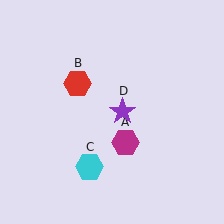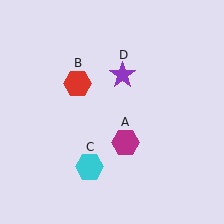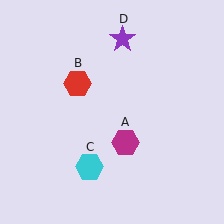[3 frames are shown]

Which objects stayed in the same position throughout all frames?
Magenta hexagon (object A) and red hexagon (object B) and cyan hexagon (object C) remained stationary.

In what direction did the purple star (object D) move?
The purple star (object D) moved up.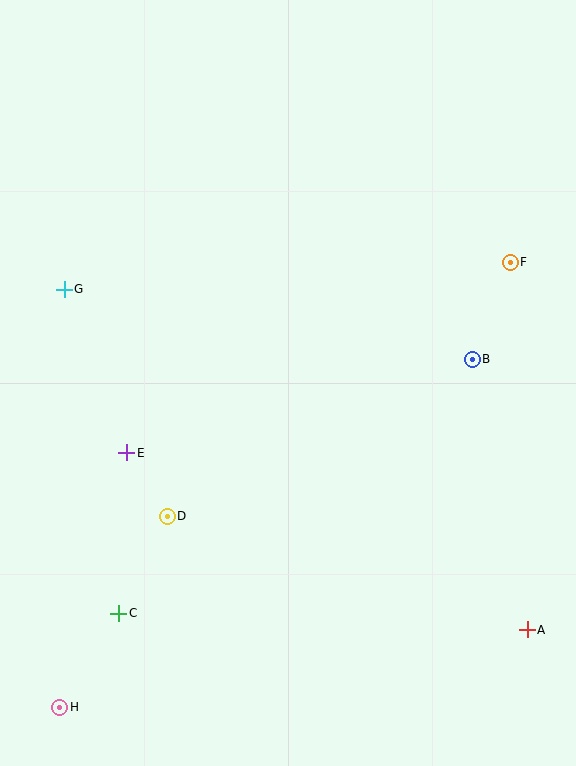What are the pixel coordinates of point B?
Point B is at (472, 359).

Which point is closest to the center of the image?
Point E at (127, 453) is closest to the center.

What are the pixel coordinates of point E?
Point E is at (127, 453).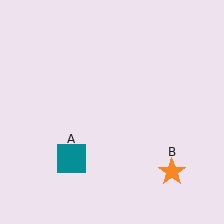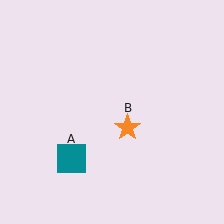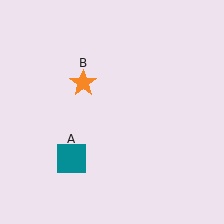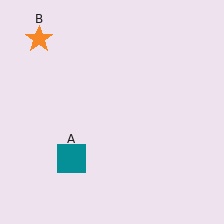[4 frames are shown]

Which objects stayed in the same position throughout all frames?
Teal square (object A) remained stationary.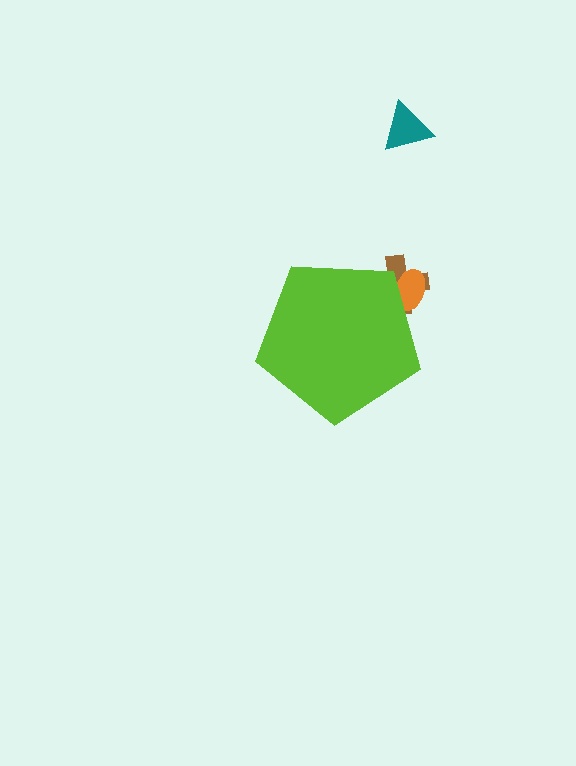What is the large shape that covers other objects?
A lime pentagon.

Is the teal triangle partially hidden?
No, the teal triangle is fully visible.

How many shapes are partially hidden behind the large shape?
2 shapes are partially hidden.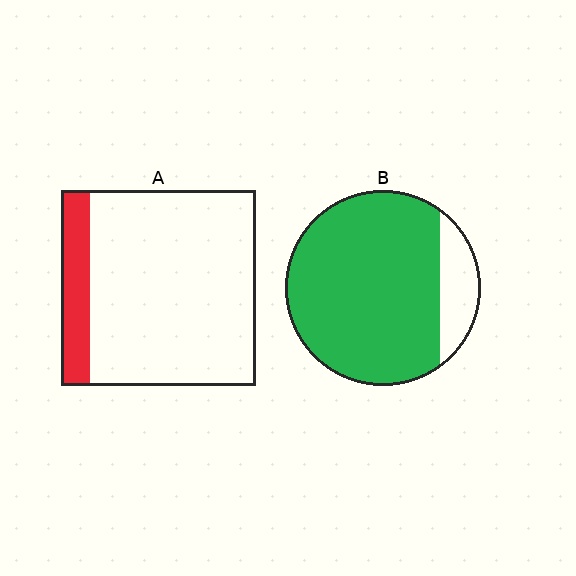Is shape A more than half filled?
No.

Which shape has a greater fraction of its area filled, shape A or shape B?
Shape B.